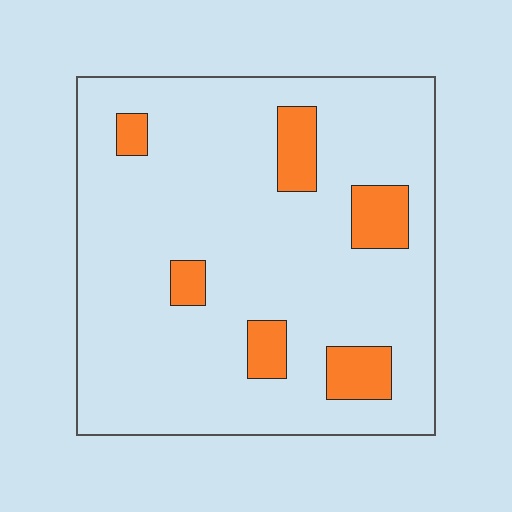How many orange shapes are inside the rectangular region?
6.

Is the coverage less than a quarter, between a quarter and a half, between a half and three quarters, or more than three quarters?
Less than a quarter.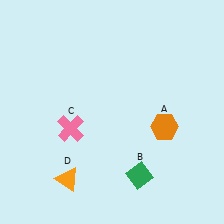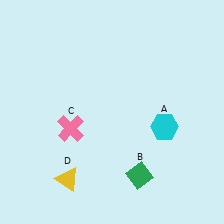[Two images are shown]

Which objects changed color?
A changed from orange to cyan. D changed from orange to yellow.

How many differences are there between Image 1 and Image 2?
There are 2 differences between the two images.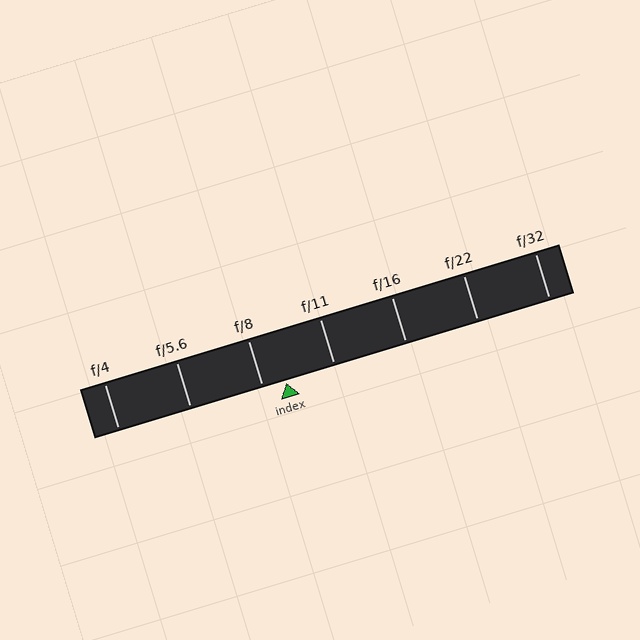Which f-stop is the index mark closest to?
The index mark is closest to f/8.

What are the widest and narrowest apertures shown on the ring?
The widest aperture shown is f/4 and the narrowest is f/32.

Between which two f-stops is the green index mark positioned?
The index mark is between f/8 and f/11.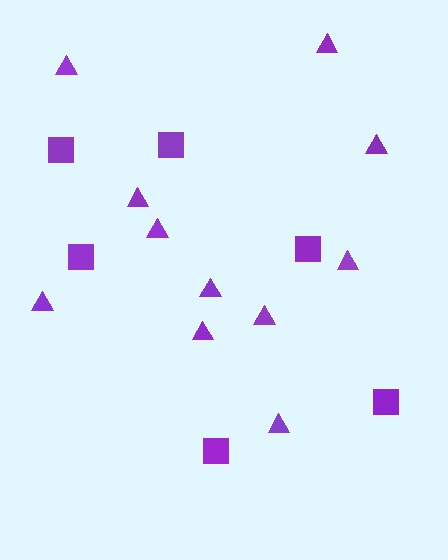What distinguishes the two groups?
There are 2 groups: one group of squares (6) and one group of triangles (11).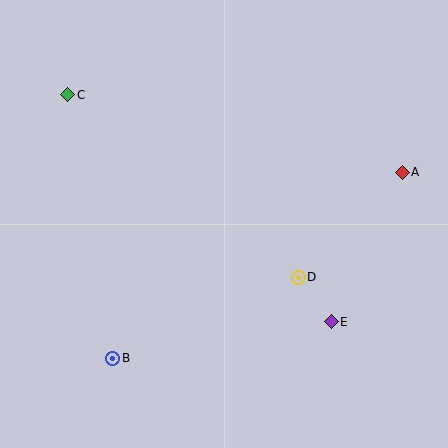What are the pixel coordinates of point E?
Point E is at (331, 322).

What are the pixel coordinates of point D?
Point D is at (298, 277).